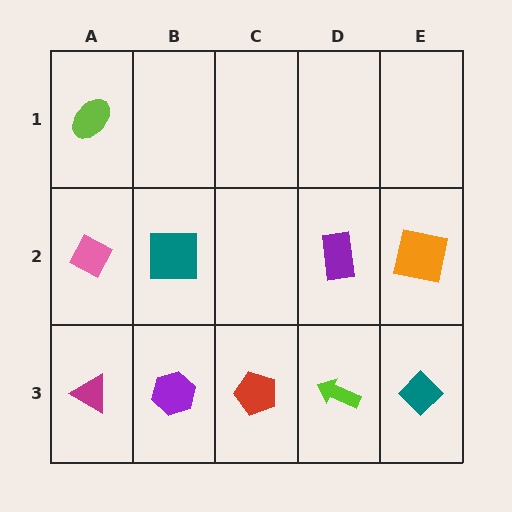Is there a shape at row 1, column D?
No, that cell is empty.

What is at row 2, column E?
An orange square.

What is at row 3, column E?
A teal diamond.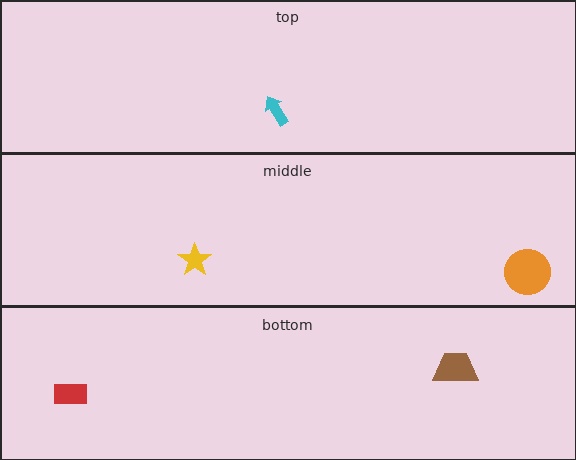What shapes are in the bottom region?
The brown trapezoid, the red rectangle.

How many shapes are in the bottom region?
2.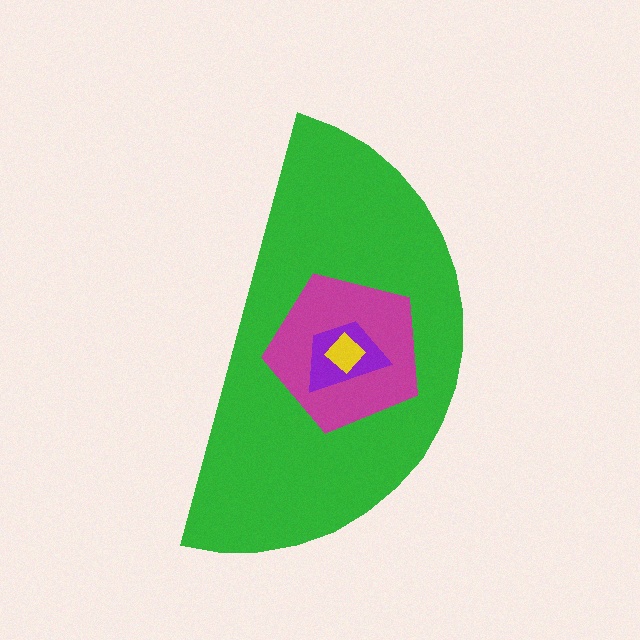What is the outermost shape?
The green semicircle.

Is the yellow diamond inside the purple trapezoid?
Yes.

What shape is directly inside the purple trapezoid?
The yellow diamond.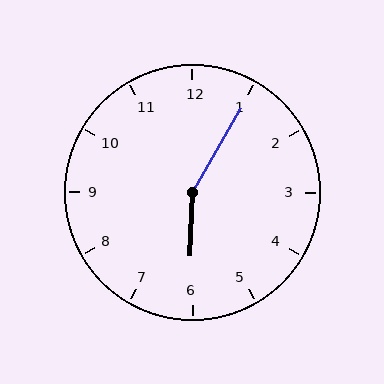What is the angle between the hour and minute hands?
Approximately 152 degrees.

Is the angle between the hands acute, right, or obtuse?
It is obtuse.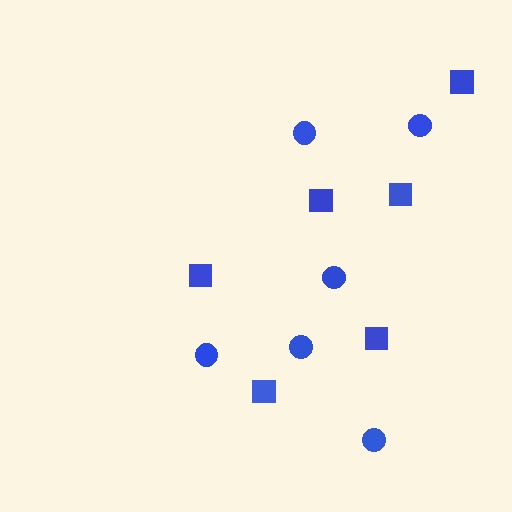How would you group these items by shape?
There are 2 groups: one group of squares (6) and one group of circles (6).